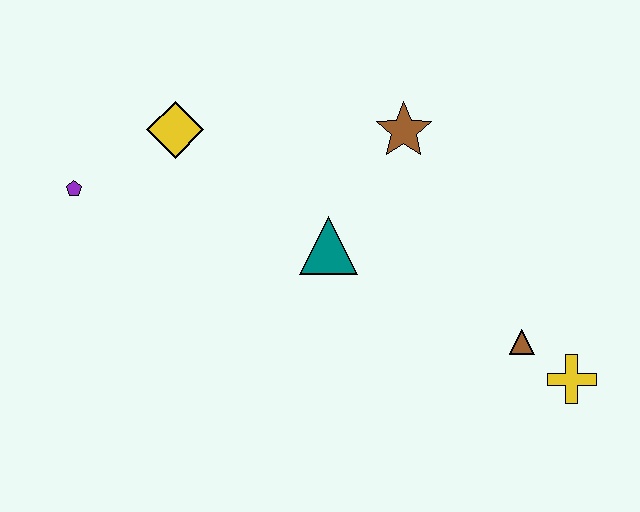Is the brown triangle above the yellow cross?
Yes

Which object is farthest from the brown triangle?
The purple pentagon is farthest from the brown triangle.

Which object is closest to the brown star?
The teal triangle is closest to the brown star.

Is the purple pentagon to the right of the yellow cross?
No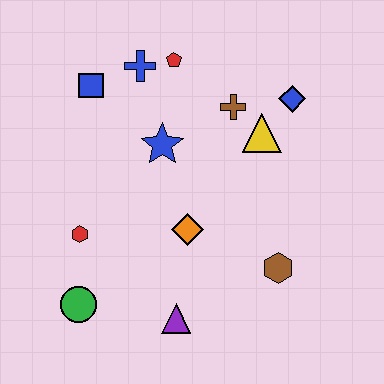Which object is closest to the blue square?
The blue cross is closest to the blue square.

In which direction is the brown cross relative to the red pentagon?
The brown cross is to the right of the red pentagon.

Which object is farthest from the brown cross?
The green circle is farthest from the brown cross.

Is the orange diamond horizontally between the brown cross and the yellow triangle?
No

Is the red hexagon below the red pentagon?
Yes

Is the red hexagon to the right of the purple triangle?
No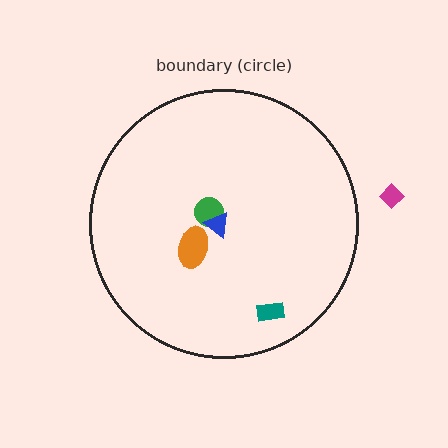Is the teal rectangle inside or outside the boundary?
Inside.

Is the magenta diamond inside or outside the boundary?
Outside.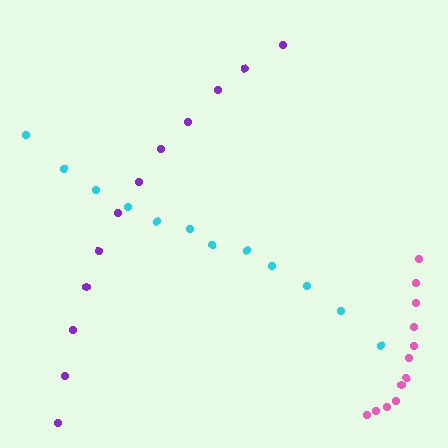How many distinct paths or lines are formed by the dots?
There are 3 distinct paths.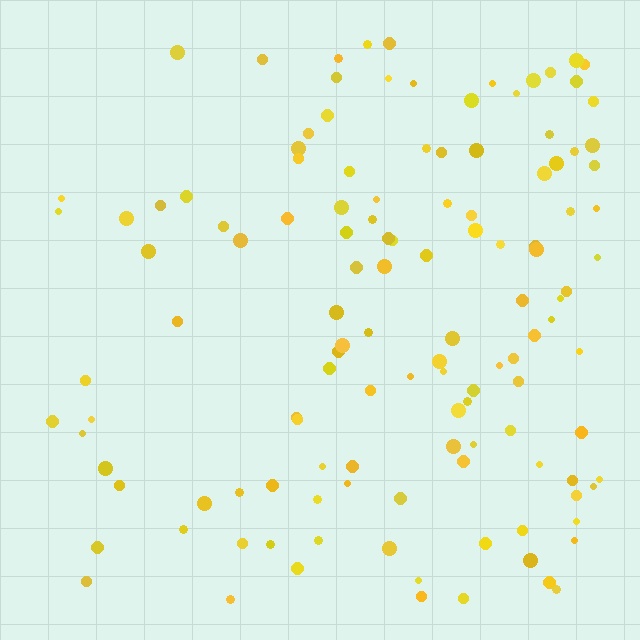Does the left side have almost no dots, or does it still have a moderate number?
Still a moderate number, just noticeably fewer than the right.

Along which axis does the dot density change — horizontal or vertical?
Horizontal.